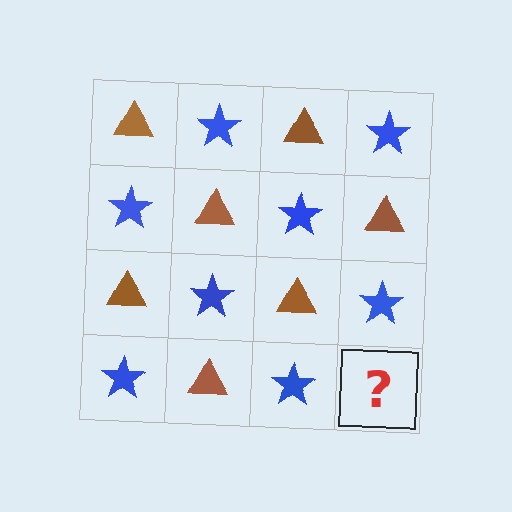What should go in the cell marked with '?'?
The missing cell should contain a brown triangle.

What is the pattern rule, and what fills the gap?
The rule is that it alternates brown triangle and blue star in a checkerboard pattern. The gap should be filled with a brown triangle.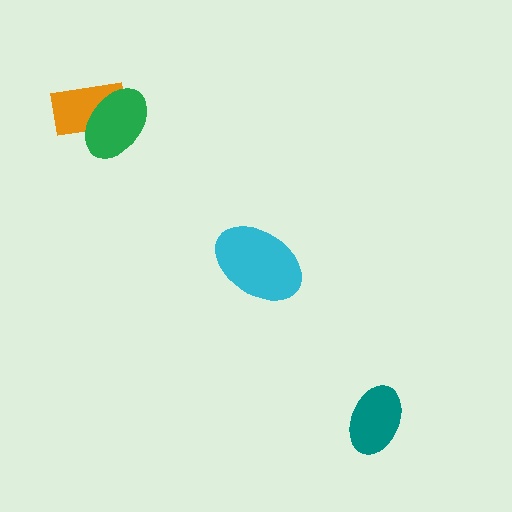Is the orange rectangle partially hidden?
Yes, it is partially covered by another shape.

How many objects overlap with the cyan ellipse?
0 objects overlap with the cyan ellipse.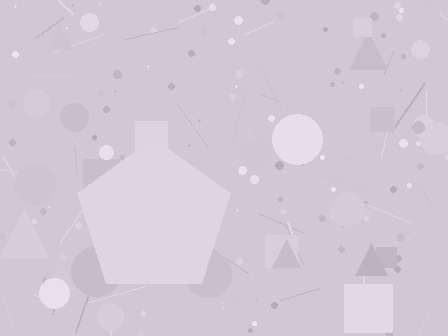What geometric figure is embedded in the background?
A pentagon is embedded in the background.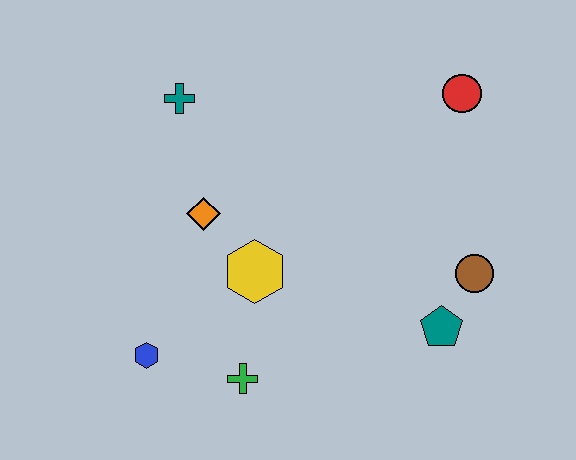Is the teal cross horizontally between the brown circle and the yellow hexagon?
No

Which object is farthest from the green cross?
The red circle is farthest from the green cross.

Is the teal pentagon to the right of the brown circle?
No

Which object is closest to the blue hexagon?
The green cross is closest to the blue hexagon.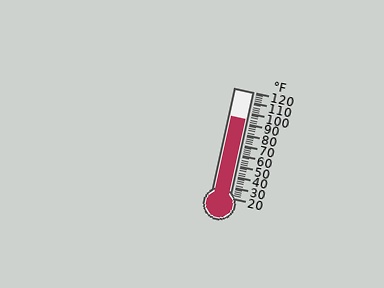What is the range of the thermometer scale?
The thermometer scale ranges from 20°F to 120°F.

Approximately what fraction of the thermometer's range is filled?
The thermometer is filled to approximately 75% of its range.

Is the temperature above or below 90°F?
The temperature is above 90°F.